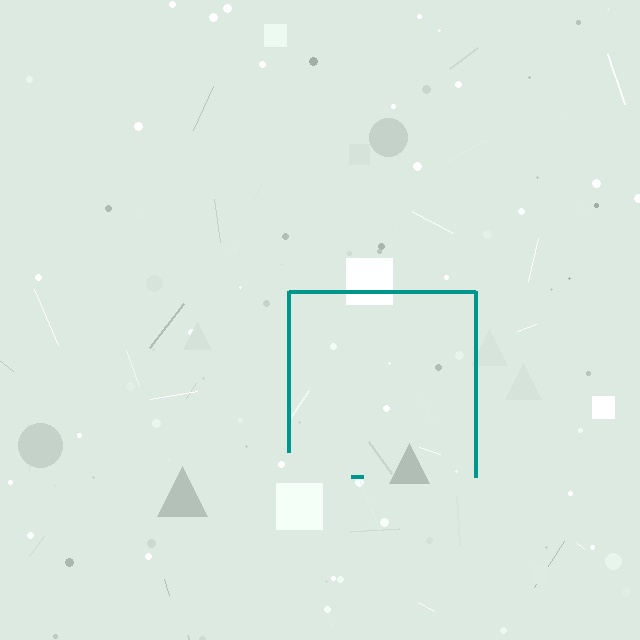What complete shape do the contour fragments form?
The contour fragments form a square.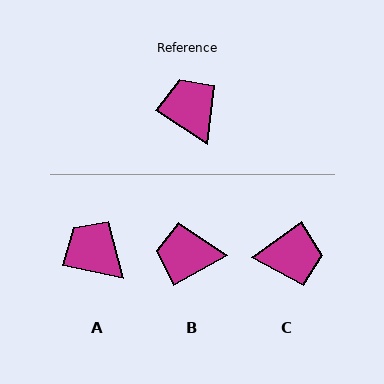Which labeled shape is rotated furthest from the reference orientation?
C, about 112 degrees away.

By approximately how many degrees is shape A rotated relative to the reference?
Approximately 21 degrees counter-clockwise.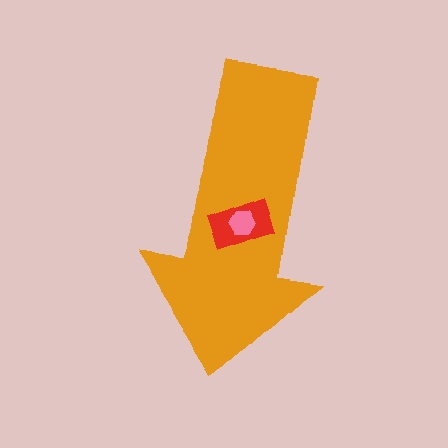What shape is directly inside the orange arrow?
The red rectangle.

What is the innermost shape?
The pink hexagon.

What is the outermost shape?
The orange arrow.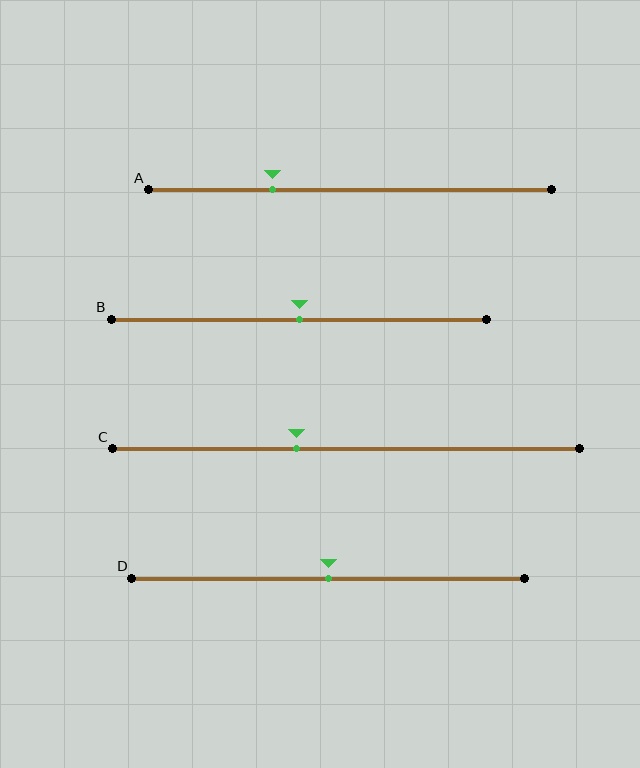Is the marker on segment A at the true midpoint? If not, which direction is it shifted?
No, the marker on segment A is shifted to the left by about 19% of the segment length.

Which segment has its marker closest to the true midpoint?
Segment B has its marker closest to the true midpoint.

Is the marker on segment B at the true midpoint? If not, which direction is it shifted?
Yes, the marker on segment B is at the true midpoint.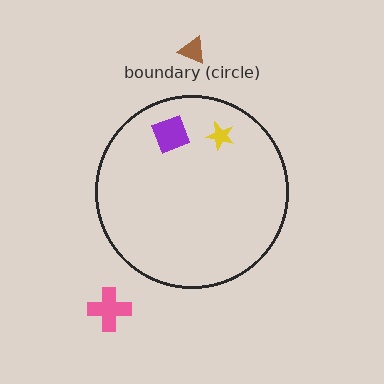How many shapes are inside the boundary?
2 inside, 2 outside.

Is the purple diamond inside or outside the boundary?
Inside.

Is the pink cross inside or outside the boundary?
Outside.